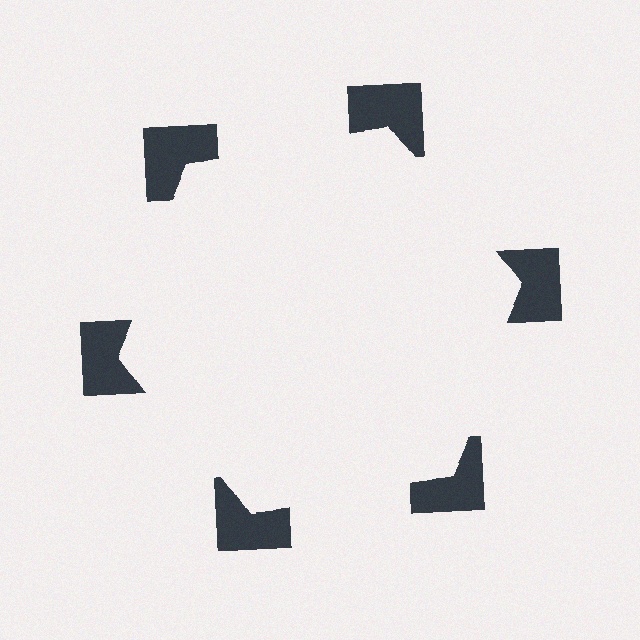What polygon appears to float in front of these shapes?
An illusory hexagon — its edges are inferred from the aligned wedge cuts in the notched squares, not physically drawn.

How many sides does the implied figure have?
6 sides.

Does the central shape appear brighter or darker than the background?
It typically appears slightly brighter than the background, even though no actual brightness change is drawn.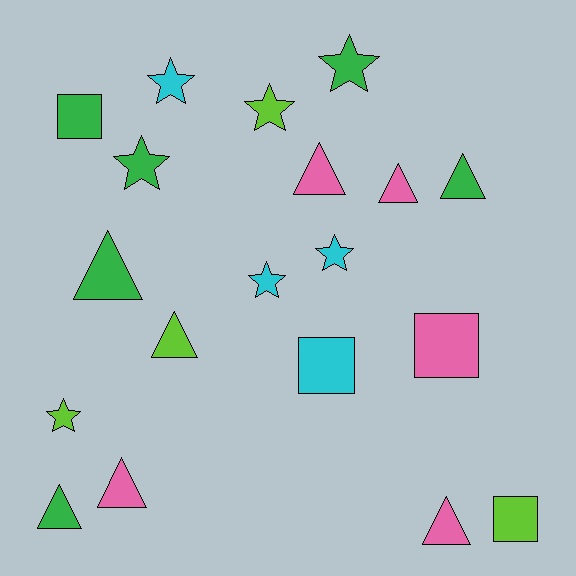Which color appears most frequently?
Green, with 6 objects.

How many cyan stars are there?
There are 3 cyan stars.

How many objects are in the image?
There are 19 objects.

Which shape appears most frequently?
Triangle, with 8 objects.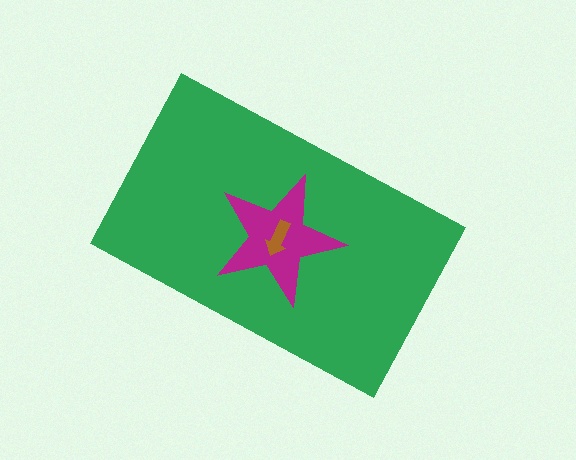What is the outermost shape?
The green rectangle.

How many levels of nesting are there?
3.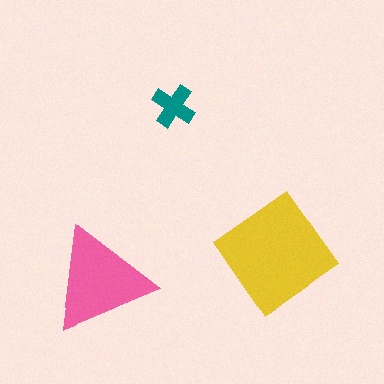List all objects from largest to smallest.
The yellow diamond, the pink triangle, the teal cross.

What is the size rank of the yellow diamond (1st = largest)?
1st.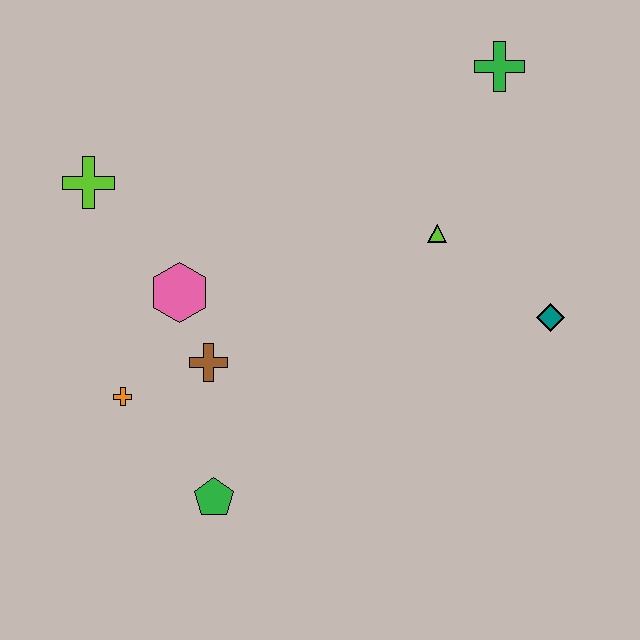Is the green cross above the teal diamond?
Yes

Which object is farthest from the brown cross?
The green cross is farthest from the brown cross.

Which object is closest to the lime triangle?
The teal diamond is closest to the lime triangle.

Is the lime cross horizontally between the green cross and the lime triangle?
No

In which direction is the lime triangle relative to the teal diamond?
The lime triangle is to the left of the teal diamond.